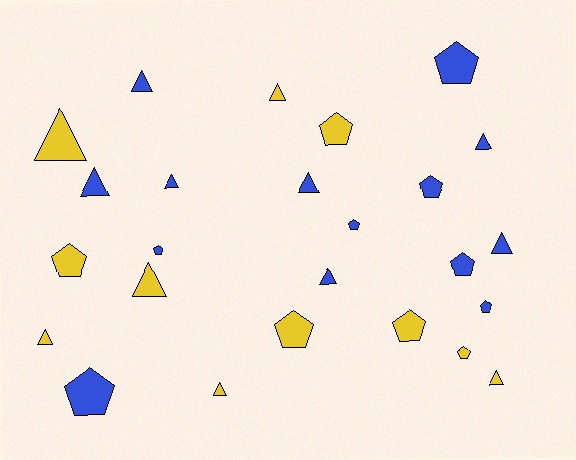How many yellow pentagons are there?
There are 5 yellow pentagons.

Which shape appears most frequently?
Triangle, with 13 objects.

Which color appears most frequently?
Blue, with 14 objects.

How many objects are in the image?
There are 25 objects.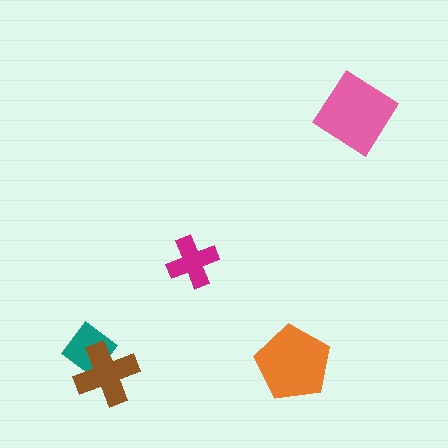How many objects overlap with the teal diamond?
1 object overlaps with the teal diamond.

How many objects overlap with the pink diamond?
0 objects overlap with the pink diamond.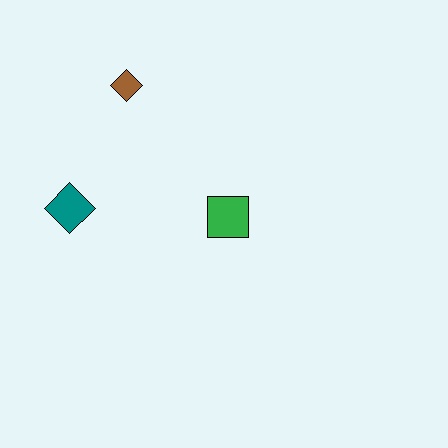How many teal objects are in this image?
There is 1 teal object.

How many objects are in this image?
There are 3 objects.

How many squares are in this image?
There is 1 square.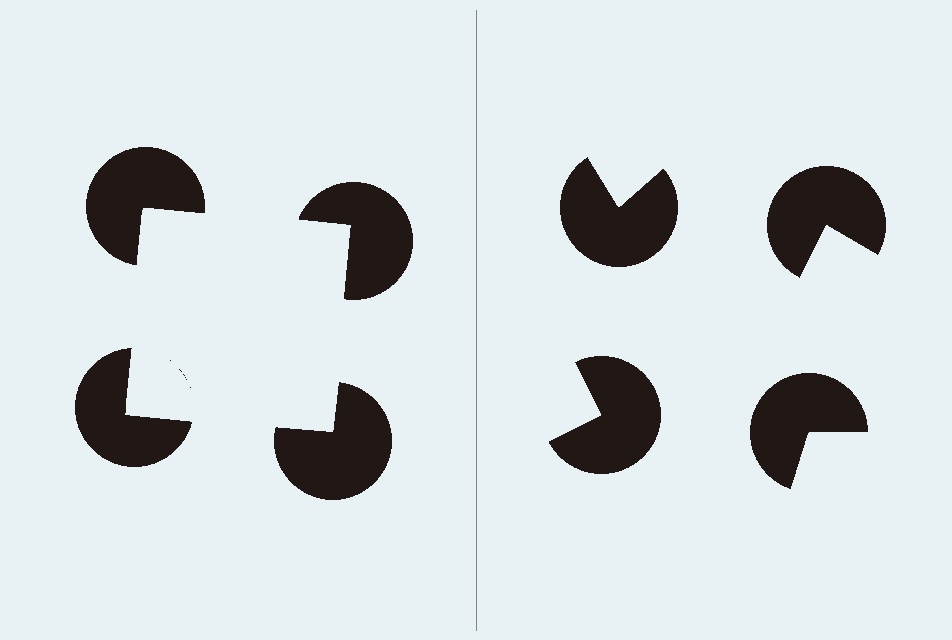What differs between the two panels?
The pac-man discs are positioned identically on both sides; only the wedge orientations differ. On the left they align to a square; on the right they are misaligned.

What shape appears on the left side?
An illusory square.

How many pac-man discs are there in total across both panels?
8 — 4 on each side.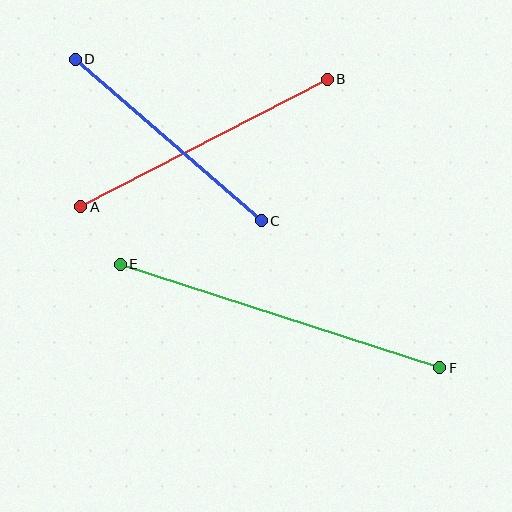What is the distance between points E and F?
The distance is approximately 336 pixels.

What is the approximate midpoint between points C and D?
The midpoint is at approximately (168, 140) pixels.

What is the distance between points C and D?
The distance is approximately 246 pixels.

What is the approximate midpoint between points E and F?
The midpoint is at approximately (280, 316) pixels.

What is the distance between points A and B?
The distance is approximately 277 pixels.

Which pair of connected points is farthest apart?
Points E and F are farthest apart.